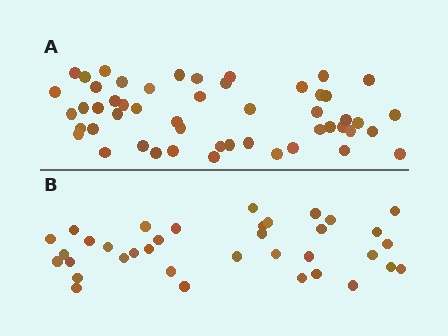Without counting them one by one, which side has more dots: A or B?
Region A (the top region) has more dots.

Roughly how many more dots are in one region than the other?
Region A has approximately 15 more dots than region B.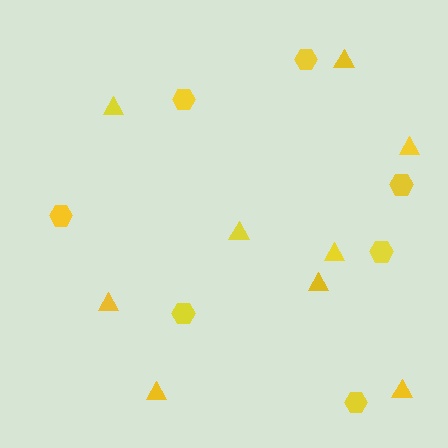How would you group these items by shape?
There are 2 groups: one group of triangles (9) and one group of hexagons (7).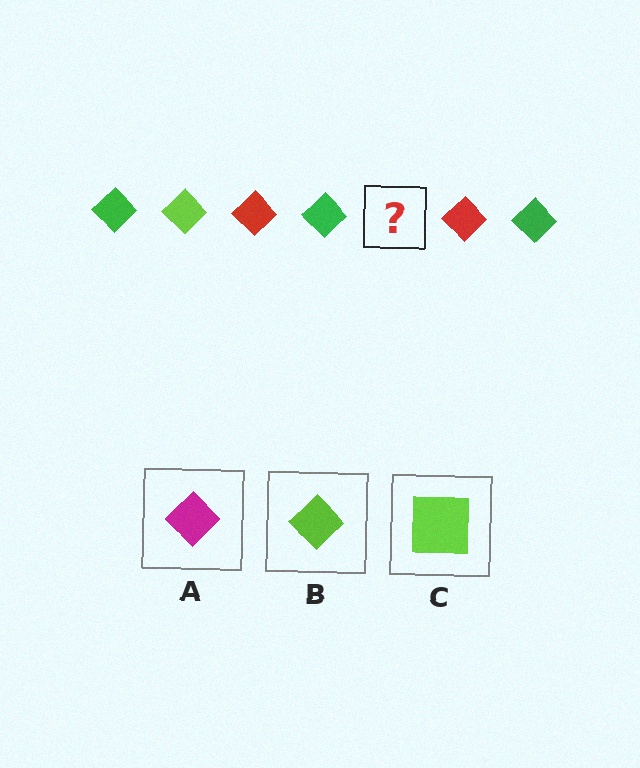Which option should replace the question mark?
Option B.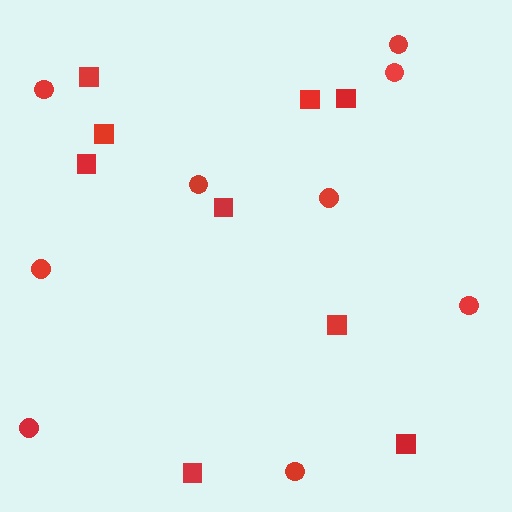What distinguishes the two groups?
There are 2 groups: one group of circles (9) and one group of squares (9).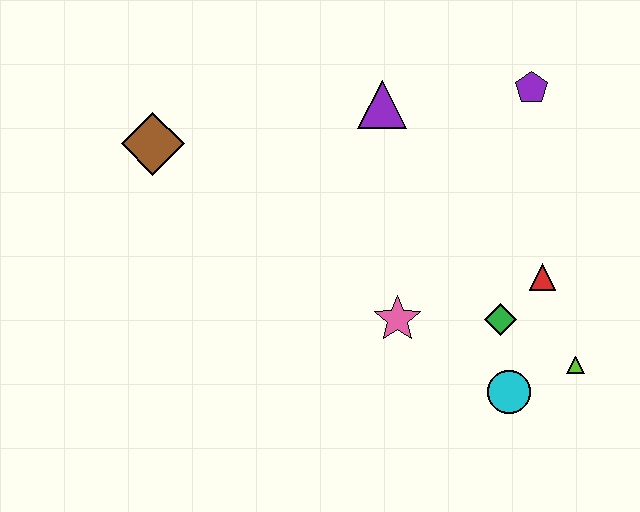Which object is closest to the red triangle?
The green diamond is closest to the red triangle.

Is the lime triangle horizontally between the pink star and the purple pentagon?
No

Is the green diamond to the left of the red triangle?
Yes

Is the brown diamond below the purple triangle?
Yes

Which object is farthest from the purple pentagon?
The brown diamond is farthest from the purple pentagon.